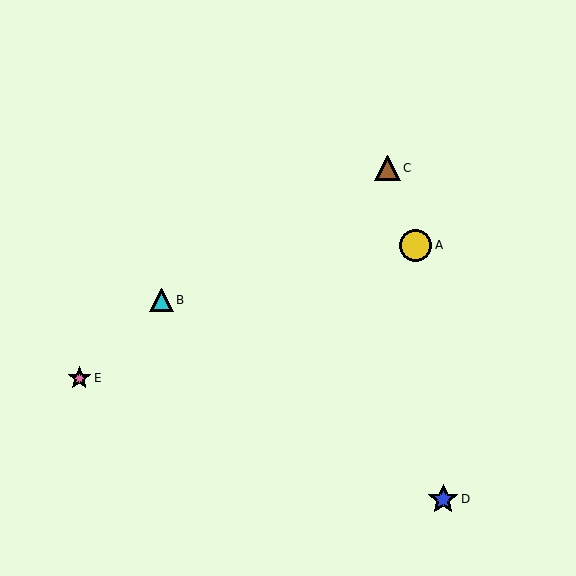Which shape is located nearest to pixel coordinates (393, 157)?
The brown triangle (labeled C) at (387, 168) is nearest to that location.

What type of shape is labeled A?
Shape A is a yellow circle.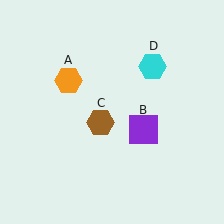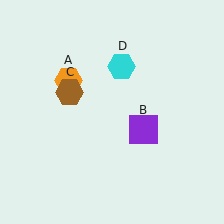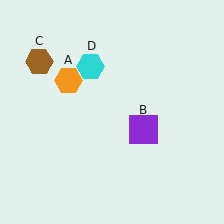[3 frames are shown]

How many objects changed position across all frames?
2 objects changed position: brown hexagon (object C), cyan hexagon (object D).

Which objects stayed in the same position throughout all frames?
Orange hexagon (object A) and purple square (object B) remained stationary.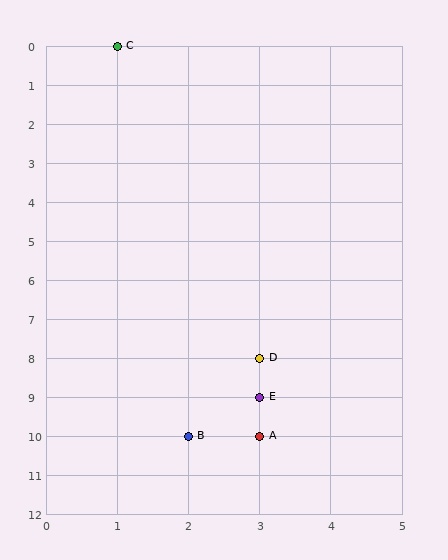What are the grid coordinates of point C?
Point C is at grid coordinates (1, 0).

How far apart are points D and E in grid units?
Points D and E are 1 row apart.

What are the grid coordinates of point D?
Point D is at grid coordinates (3, 8).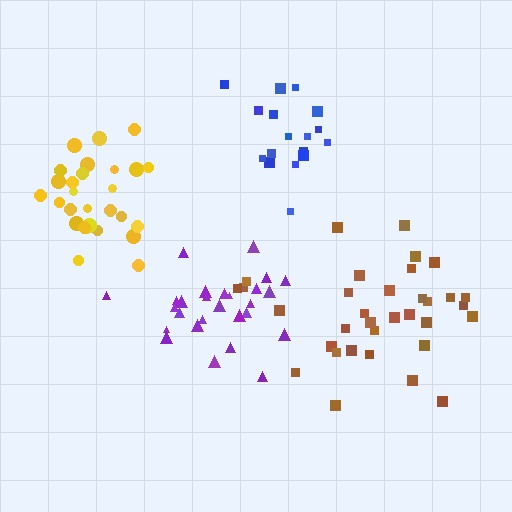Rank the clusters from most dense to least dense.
purple, yellow, brown, blue.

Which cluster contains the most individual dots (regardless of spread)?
Brown (34).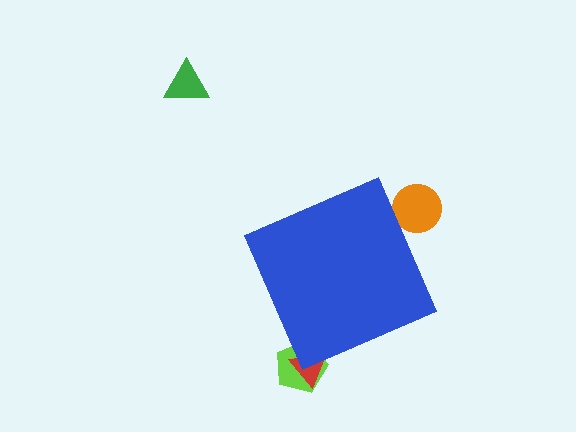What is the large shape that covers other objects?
A blue diamond.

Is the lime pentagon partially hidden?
Yes, the lime pentagon is partially hidden behind the blue diamond.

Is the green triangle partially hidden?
No, the green triangle is fully visible.